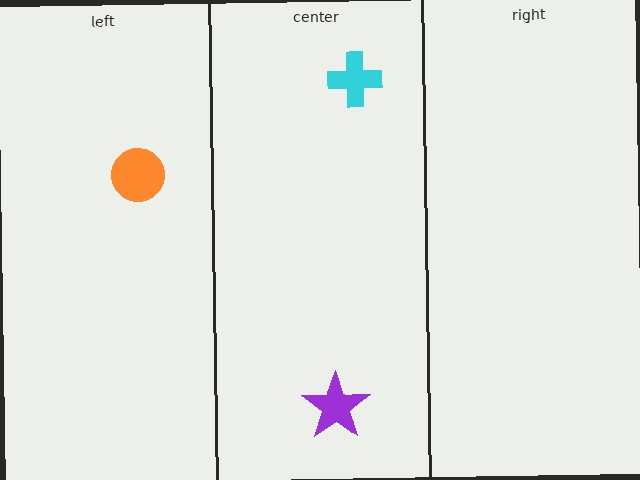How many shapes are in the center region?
2.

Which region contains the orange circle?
The left region.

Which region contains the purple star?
The center region.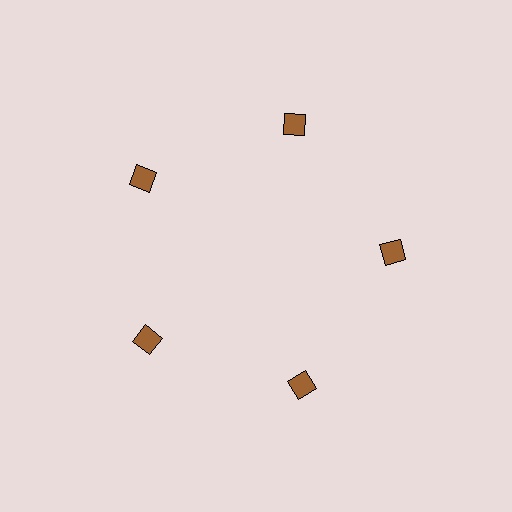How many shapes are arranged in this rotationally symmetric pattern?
There are 5 shapes, arranged in 5 groups of 1.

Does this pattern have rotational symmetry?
Yes, this pattern has 5-fold rotational symmetry. It looks the same after rotating 72 degrees around the center.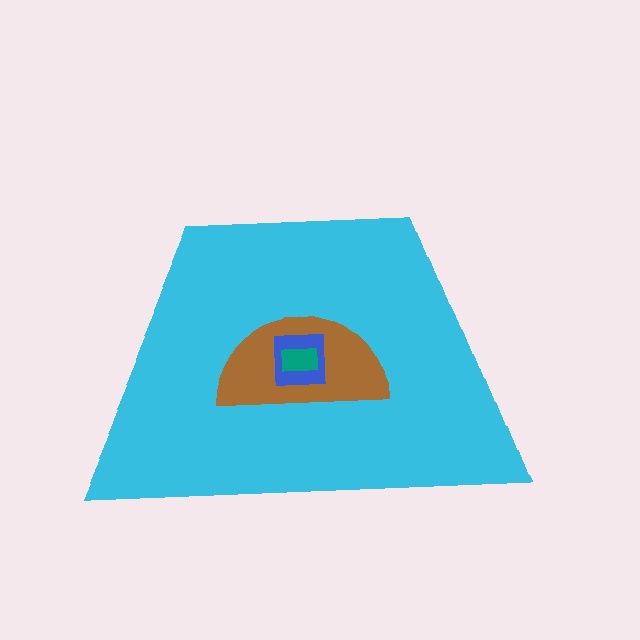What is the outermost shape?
The cyan trapezoid.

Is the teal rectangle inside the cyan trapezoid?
Yes.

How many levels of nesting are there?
4.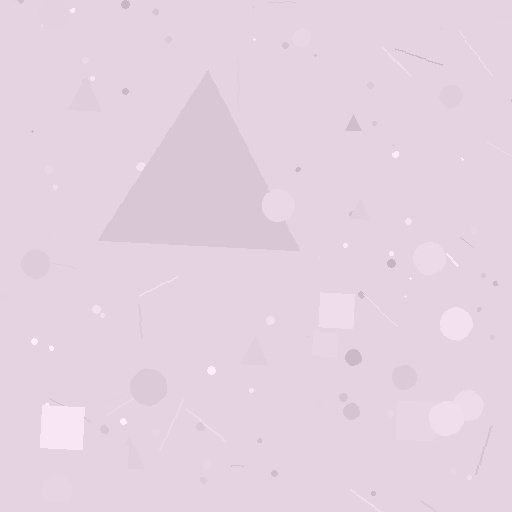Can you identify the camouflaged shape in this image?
The camouflaged shape is a triangle.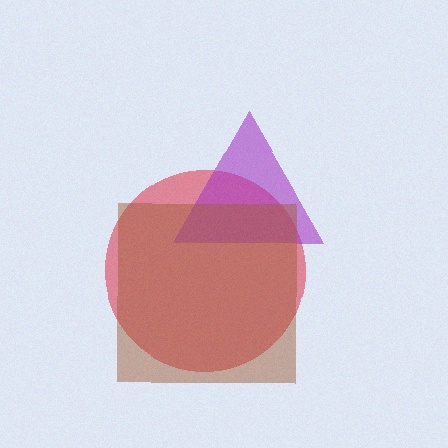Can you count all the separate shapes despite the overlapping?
Yes, there are 3 separate shapes.